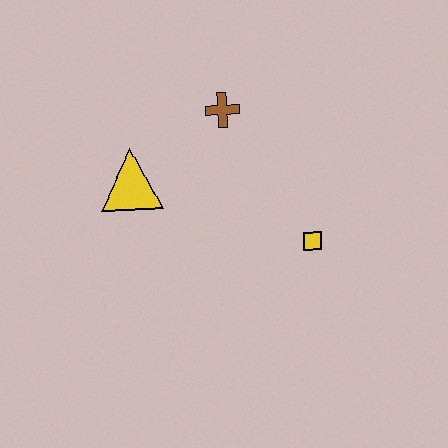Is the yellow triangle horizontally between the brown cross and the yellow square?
No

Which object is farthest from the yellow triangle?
The yellow square is farthest from the yellow triangle.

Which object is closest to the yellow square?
The brown cross is closest to the yellow square.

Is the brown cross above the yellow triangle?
Yes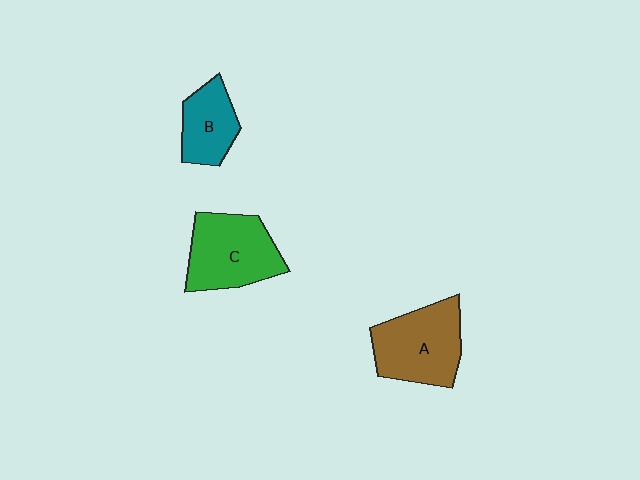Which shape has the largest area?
Shape A (brown).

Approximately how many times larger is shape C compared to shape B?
Approximately 1.6 times.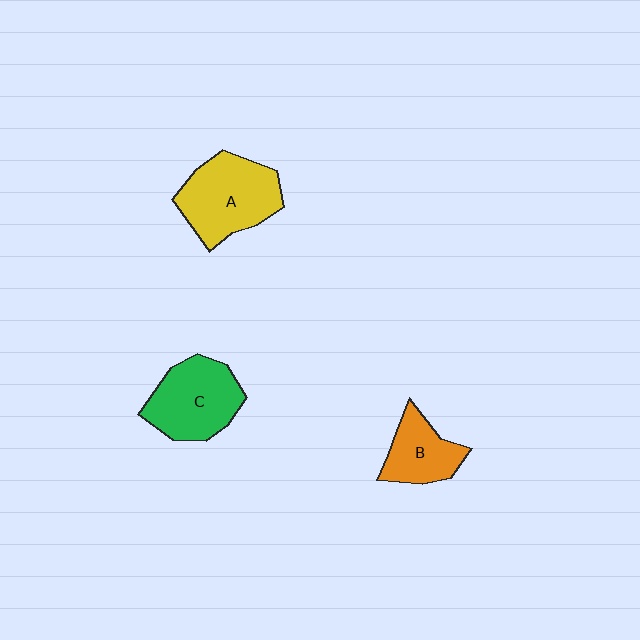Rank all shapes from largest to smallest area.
From largest to smallest: A (yellow), C (green), B (orange).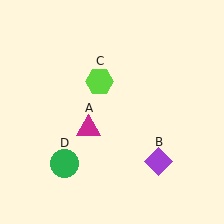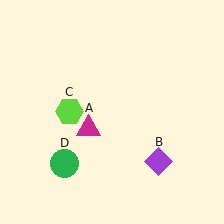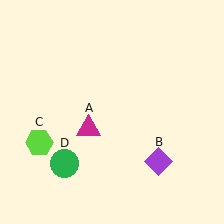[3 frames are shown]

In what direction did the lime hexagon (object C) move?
The lime hexagon (object C) moved down and to the left.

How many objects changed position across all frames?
1 object changed position: lime hexagon (object C).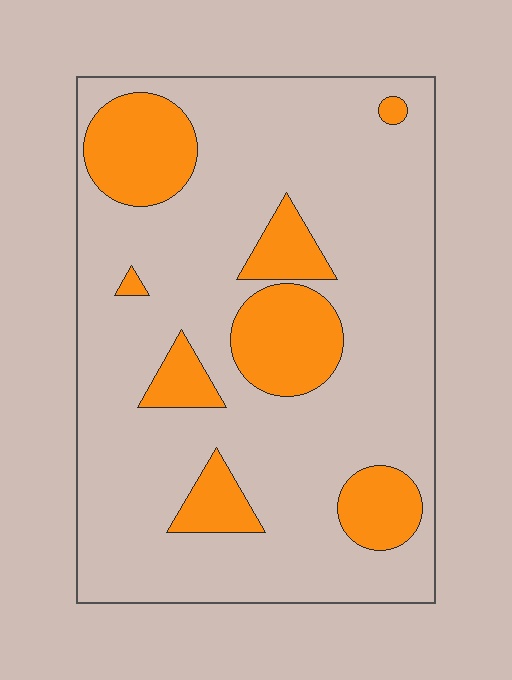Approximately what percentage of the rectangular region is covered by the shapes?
Approximately 20%.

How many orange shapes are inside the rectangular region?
8.